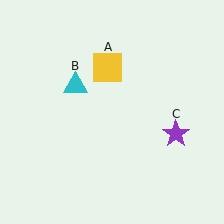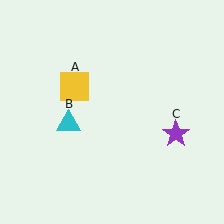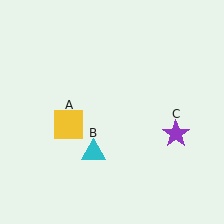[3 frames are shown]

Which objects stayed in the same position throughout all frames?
Purple star (object C) remained stationary.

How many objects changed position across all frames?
2 objects changed position: yellow square (object A), cyan triangle (object B).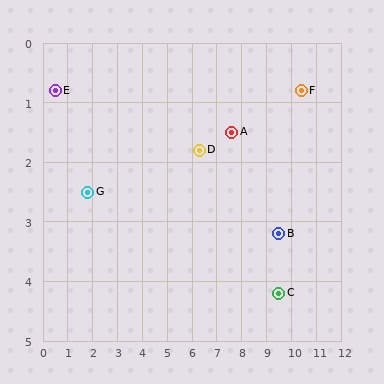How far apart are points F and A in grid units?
Points F and A are about 2.9 grid units apart.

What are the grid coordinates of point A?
Point A is at approximately (7.6, 1.5).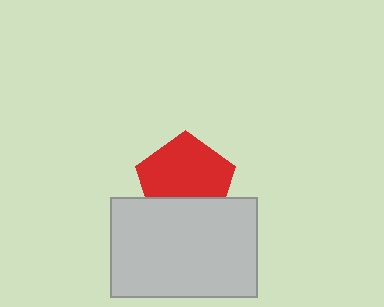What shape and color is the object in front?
The object in front is a light gray rectangle.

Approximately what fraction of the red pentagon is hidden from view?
Roughly 30% of the red pentagon is hidden behind the light gray rectangle.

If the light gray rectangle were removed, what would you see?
You would see the complete red pentagon.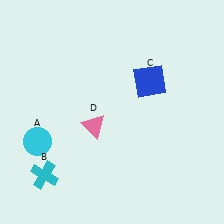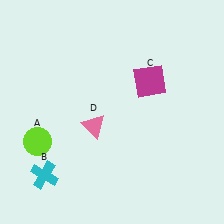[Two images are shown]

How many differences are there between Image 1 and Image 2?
There are 2 differences between the two images.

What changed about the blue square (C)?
In Image 1, C is blue. In Image 2, it changed to magenta.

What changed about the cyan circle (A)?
In Image 1, A is cyan. In Image 2, it changed to lime.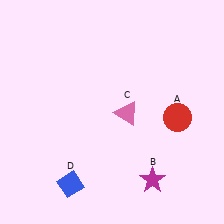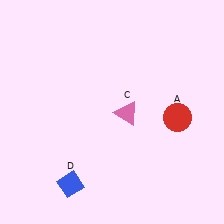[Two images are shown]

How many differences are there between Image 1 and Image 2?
There is 1 difference between the two images.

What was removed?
The magenta star (B) was removed in Image 2.